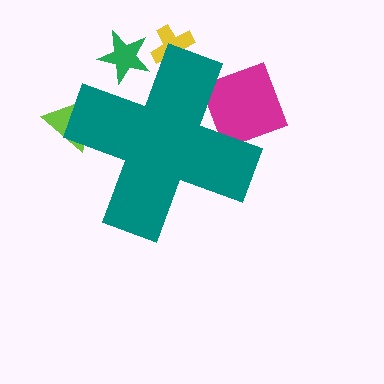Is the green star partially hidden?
Yes, the green star is partially hidden behind the teal cross.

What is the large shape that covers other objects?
A teal cross.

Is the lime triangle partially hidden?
Yes, the lime triangle is partially hidden behind the teal cross.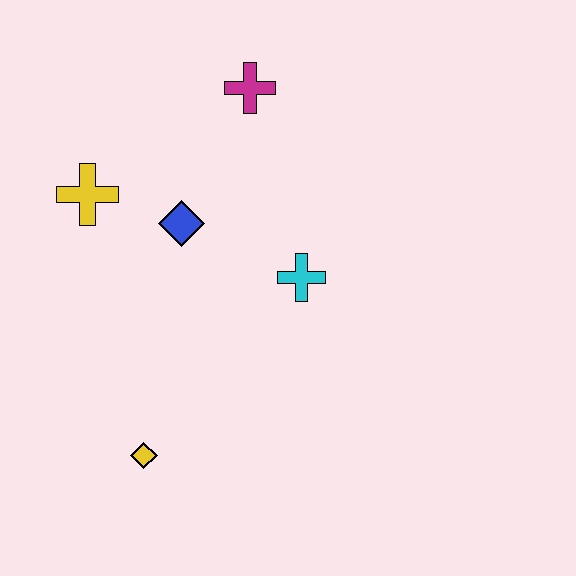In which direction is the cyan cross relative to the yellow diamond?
The cyan cross is above the yellow diamond.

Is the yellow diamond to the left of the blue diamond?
Yes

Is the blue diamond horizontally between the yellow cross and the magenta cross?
Yes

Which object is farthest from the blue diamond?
The yellow diamond is farthest from the blue diamond.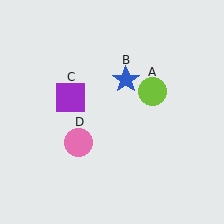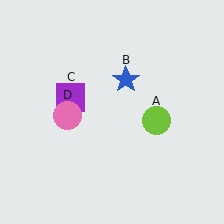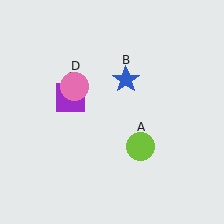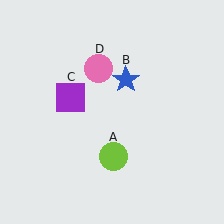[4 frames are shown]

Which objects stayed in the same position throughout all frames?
Blue star (object B) and purple square (object C) remained stationary.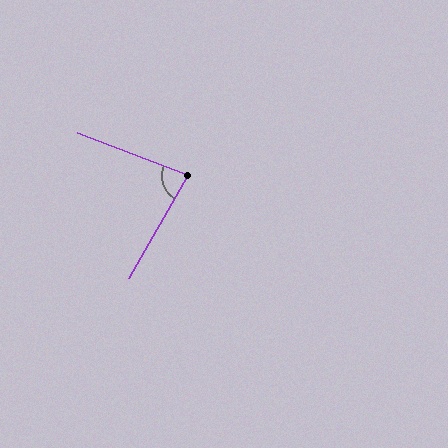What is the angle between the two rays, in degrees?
Approximately 81 degrees.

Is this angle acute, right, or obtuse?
It is acute.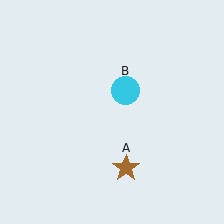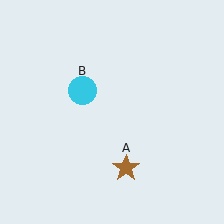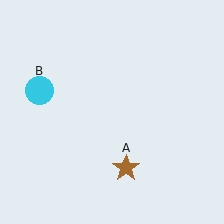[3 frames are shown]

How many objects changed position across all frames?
1 object changed position: cyan circle (object B).